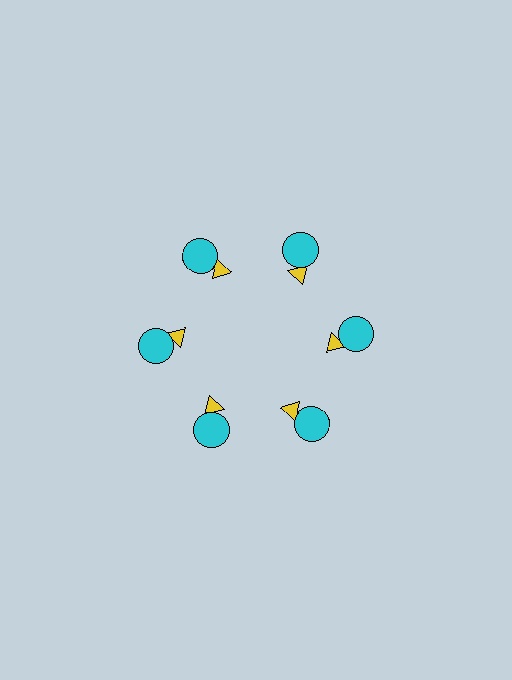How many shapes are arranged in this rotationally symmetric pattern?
There are 12 shapes, arranged in 6 groups of 2.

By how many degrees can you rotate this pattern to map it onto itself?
The pattern maps onto itself every 60 degrees of rotation.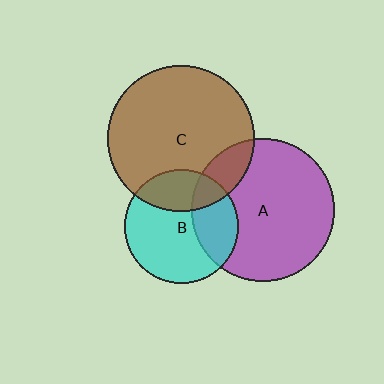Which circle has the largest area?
Circle C (brown).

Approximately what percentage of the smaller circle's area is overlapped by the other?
Approximately 30%.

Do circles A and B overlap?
Yes.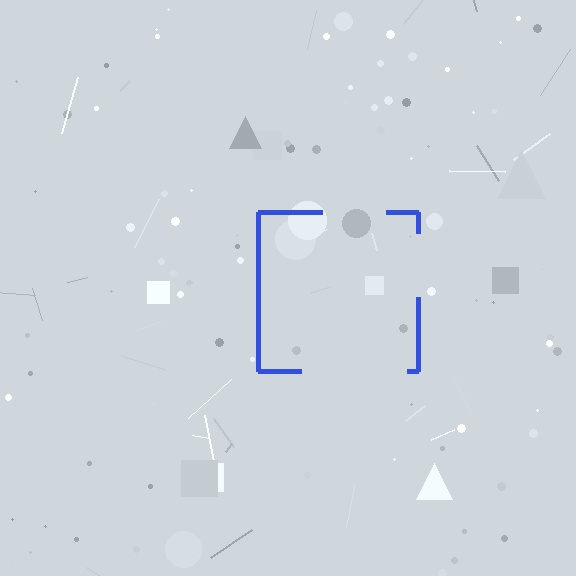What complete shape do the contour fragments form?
The contour fragments form a square.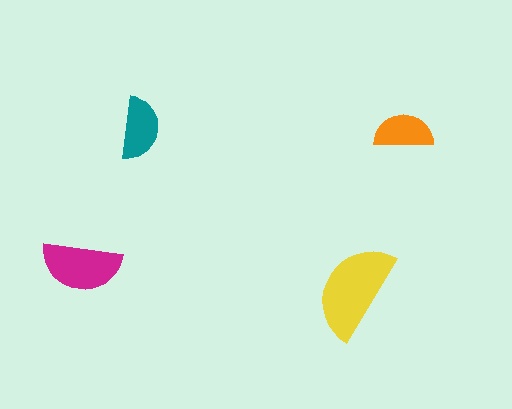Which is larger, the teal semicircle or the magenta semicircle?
The magenta one.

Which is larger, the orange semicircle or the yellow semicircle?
The yellow one.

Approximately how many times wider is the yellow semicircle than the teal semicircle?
About 1.5 times wider.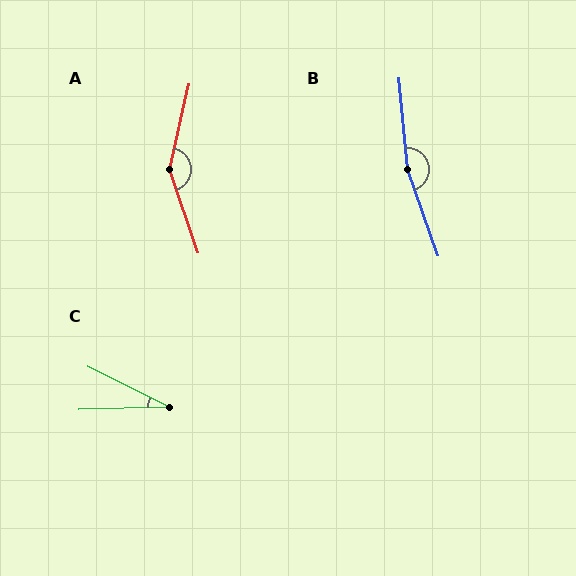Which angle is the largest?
B, at approximately 166 degrees.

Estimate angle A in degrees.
Approximately 148 degrees.